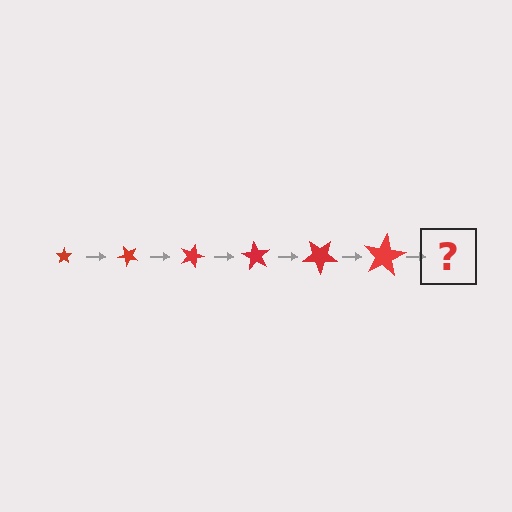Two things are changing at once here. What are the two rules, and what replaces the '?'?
The two rules are that the star grows larger each step and it rotates 45 degrees each step. The '?' should be a star, larger than the previous one and rotated 270 degrees from the start.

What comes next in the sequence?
The next element should be a star, larger than the previous one and rotated 270 degrees from the start.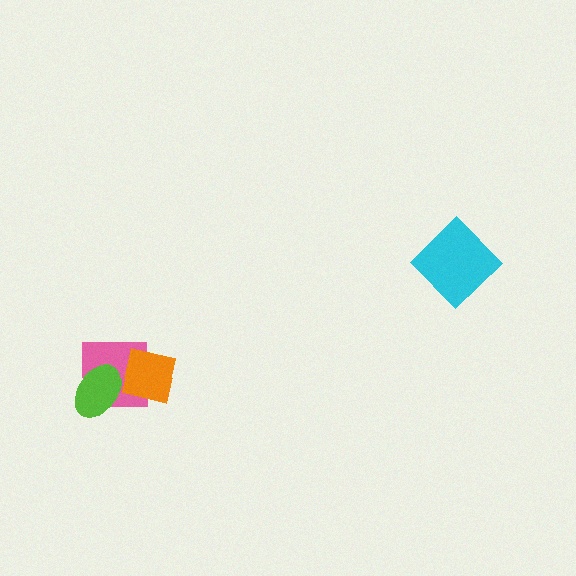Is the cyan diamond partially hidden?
No, no other shape covers it.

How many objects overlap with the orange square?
2 objects overlap with the orange square.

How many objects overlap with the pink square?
2 objects overlap with the pink square.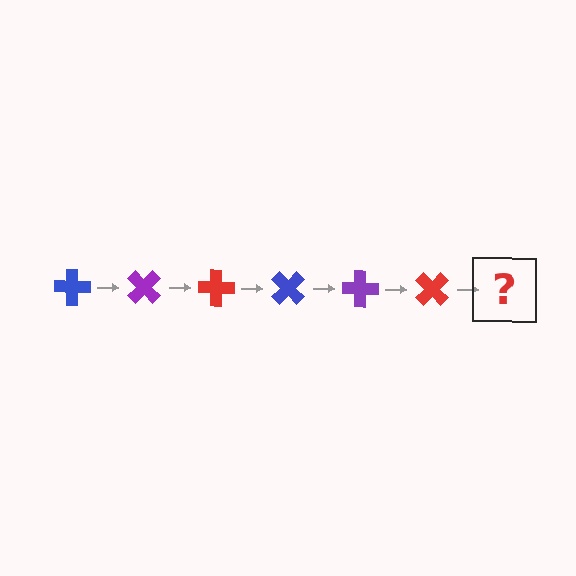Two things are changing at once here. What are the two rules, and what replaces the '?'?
The two rules are that it rotates 45 degrees each step and the color cycles through blue, purple, and red. The '?' should be a blue cross, rotated 270 degrees from the start.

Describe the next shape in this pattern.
It should be a blue cross, rotated 270 degrees from the start.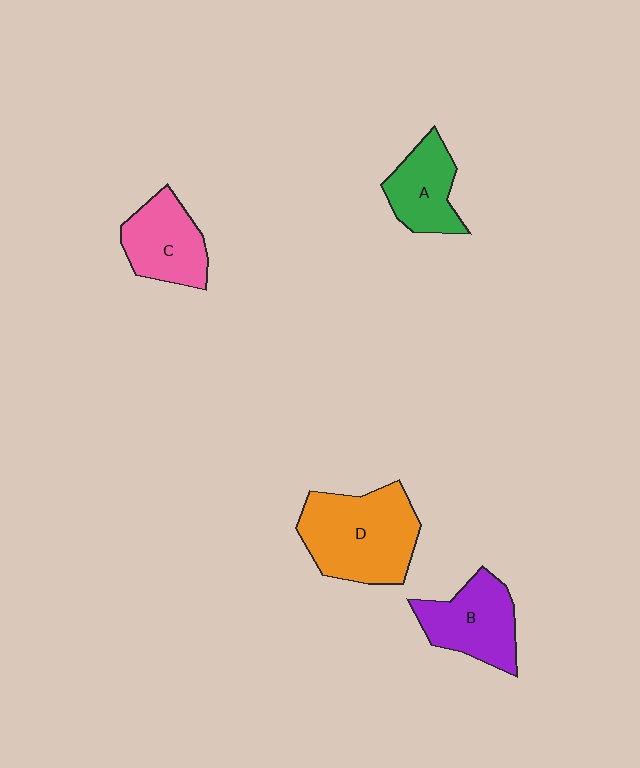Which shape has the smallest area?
Shape A (green).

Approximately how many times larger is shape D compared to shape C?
Approximately 1.6 times.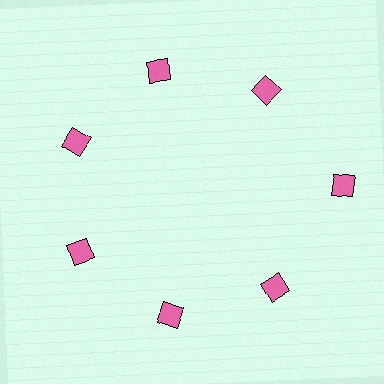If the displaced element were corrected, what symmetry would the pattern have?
It would have 7-fold rotational symmetry — the pattern would map onto itself every 51 degrees.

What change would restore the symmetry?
The symmetry would be restored by moving it inward, back onto the ring so that all 7 squares sit at equal angles and equal distance from the center.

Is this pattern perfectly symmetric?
No. The 7 pink squares are arranged in a ring, but one element near the 3 o'clock position is pushed outward from the center, breaking the 7-fold rotational symmetry.